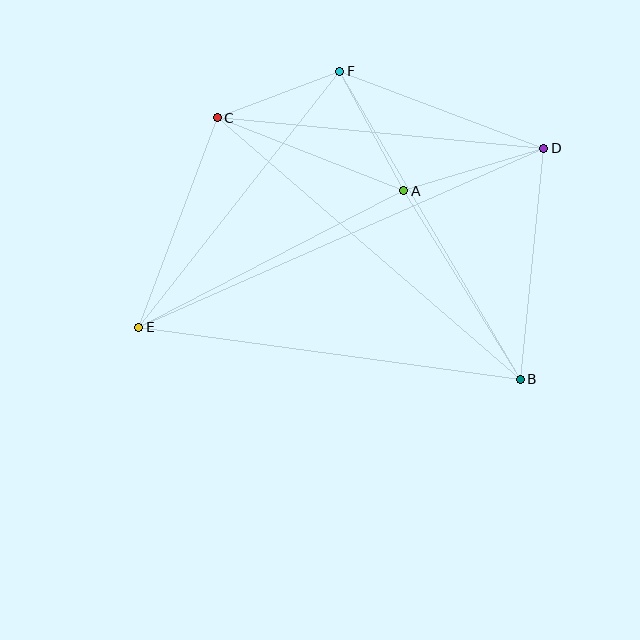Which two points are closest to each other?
Points C and F are closest to each other.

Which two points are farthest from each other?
Points D and E are farthest from each other.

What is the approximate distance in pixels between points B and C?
The distance between B and C is approximately 400 pixels.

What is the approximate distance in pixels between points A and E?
The distance between A and E is approximately 298 pixels.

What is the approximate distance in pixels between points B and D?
The distance between B and D is approximately 232 pixels.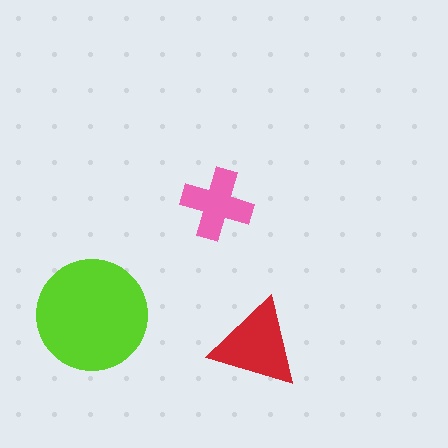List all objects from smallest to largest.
The pink cross, the red triangle, the lime circle.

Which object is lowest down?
The red triangle is bottommost.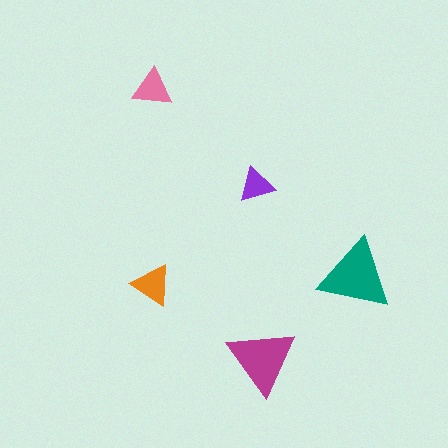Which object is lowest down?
The magenta triangle is bottommost.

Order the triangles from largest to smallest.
the teal one, the magenta one, the orange one, the pink one, the purple one.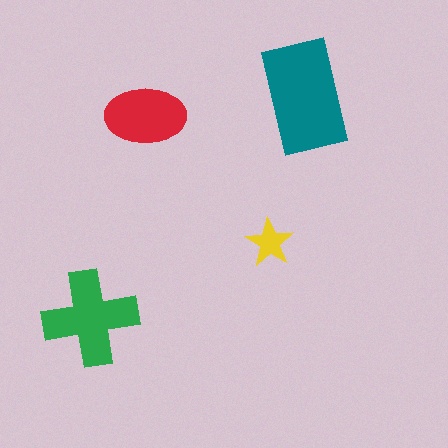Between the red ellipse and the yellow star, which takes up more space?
The red ellipse.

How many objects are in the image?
There are 4 objects in the image.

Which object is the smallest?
The yellow star.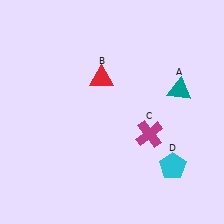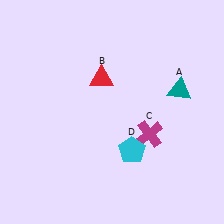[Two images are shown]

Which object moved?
The cyan pentagon (D) moved left.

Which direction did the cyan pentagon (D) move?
The cyan pentagon (D) moved left.